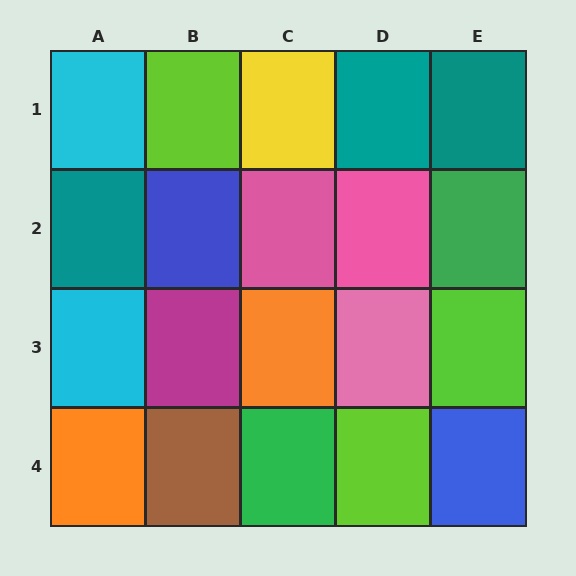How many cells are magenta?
1 cell is magenta.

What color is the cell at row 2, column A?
Teal.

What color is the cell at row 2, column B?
Blue.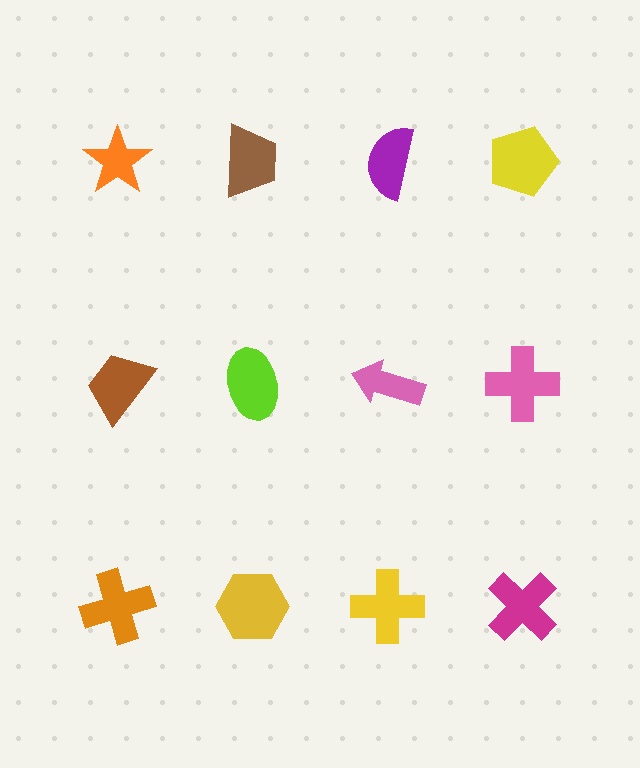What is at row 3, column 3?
A yellow cross.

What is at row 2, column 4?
A pink cross.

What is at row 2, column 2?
A lime ellipse.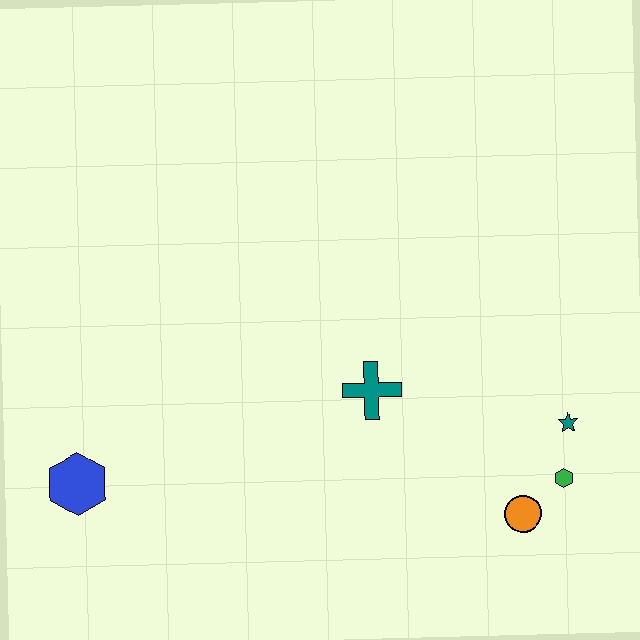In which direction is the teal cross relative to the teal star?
The teal cross is to the left of the teal star.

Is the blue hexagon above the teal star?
No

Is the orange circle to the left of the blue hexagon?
No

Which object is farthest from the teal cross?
The blue hexagon is farthest from the teal cross.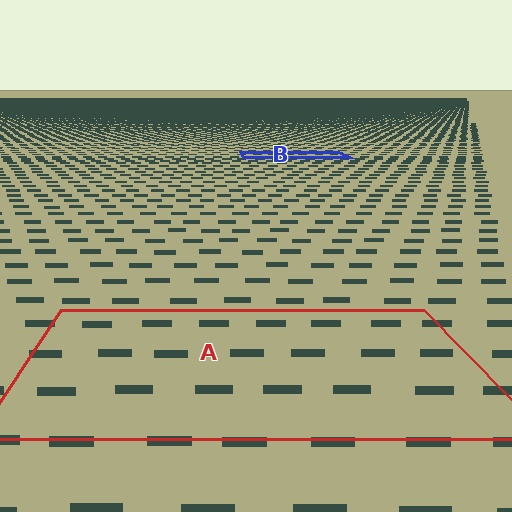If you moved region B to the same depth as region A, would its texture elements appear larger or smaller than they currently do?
They would appear larger. At a closer depth, the same texture elements are projected at a bigger on-screen size.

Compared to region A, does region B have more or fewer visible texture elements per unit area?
Region B has more texture elements per unit area — they are packed more densely because it is farther away.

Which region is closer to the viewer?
Region A is closer. The texture elements there are larger and more spread out.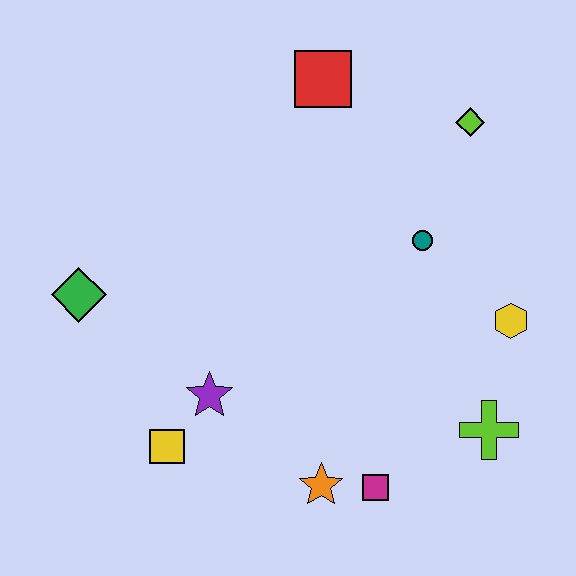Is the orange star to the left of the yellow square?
No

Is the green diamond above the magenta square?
Yes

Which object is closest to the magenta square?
The orange star is closest to the magenta square.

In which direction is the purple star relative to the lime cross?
The purple star is to the left of the lime cross.